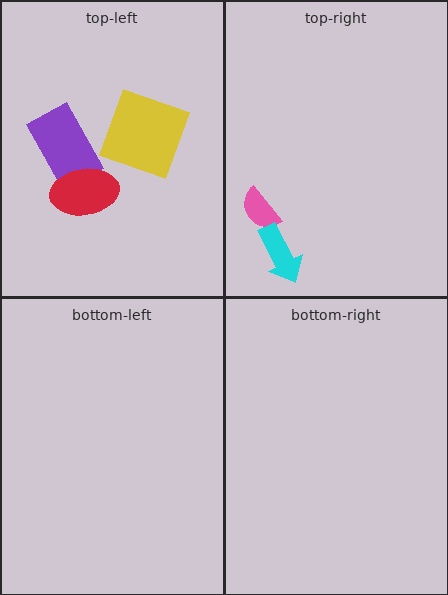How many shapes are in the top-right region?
2.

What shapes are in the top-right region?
The pink semicircle, the cyan arrow.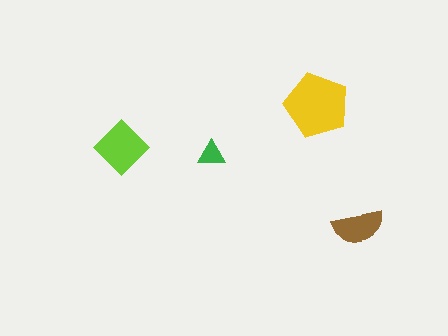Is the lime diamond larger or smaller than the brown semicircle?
Larger.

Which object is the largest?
The yellow pentagon.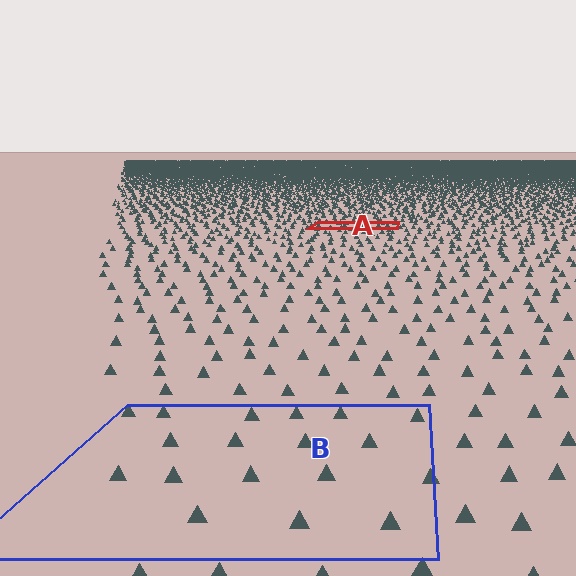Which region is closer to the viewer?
Region B is closer. The texture elements there are larger and more spread out.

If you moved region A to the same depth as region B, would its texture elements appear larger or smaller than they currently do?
They would appear larger. At a closer depth, the same texture elements are projected at a bigger on-screen size.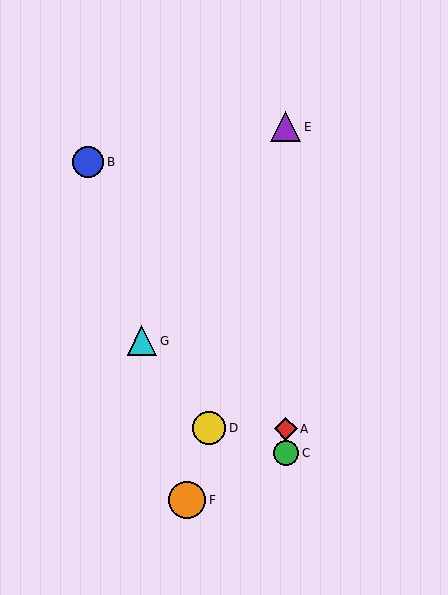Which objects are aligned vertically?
Objects A, C, E are aligned vertically.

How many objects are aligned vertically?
3 objects (A, C, E) are aligned vertically.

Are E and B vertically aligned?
No, E is at x≈286 and B is at x≈88.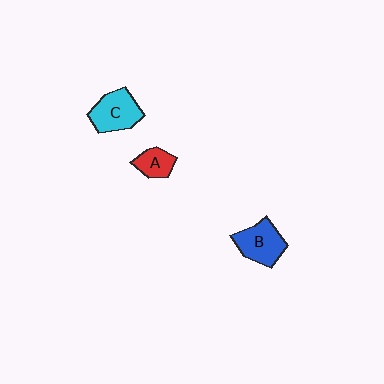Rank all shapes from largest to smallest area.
From largest to smallest: C (cyan), B (blue), A (red).